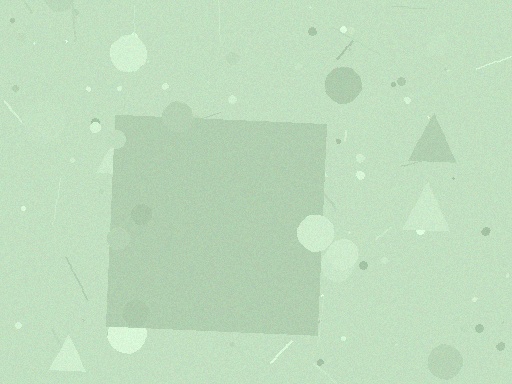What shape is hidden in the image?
A square is hidden in the image.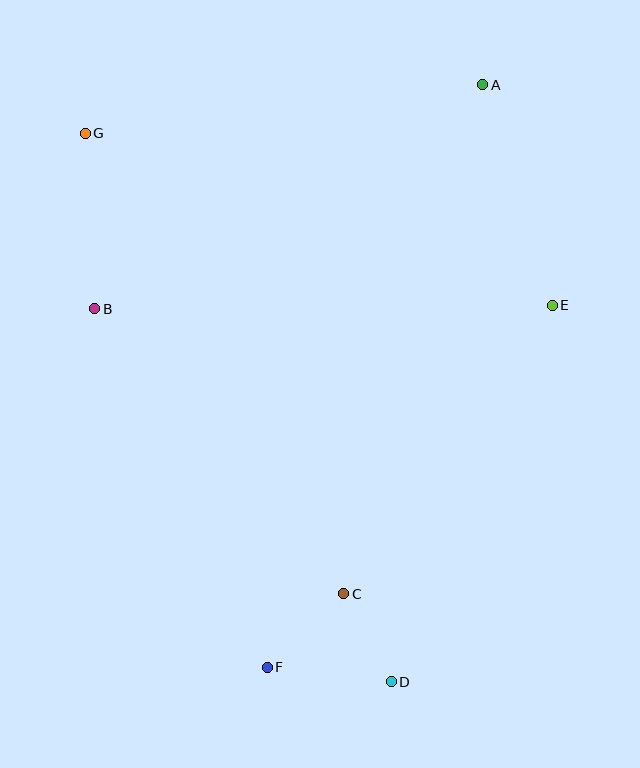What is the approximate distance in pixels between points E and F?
The distance between E and F is approximately 460 pixels.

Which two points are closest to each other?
Points C and D are closest to each other.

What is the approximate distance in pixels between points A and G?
The distance between A and G is approximately 400 pixels.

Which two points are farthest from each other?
Points D and G are farthest from each other.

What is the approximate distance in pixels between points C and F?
The distance between C and F is approximately 106 pixels.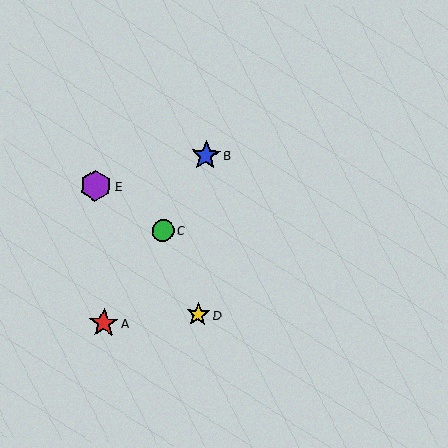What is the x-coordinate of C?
Object C is at x≈163.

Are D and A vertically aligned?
No, D is at x≈198 and A is at x≈104.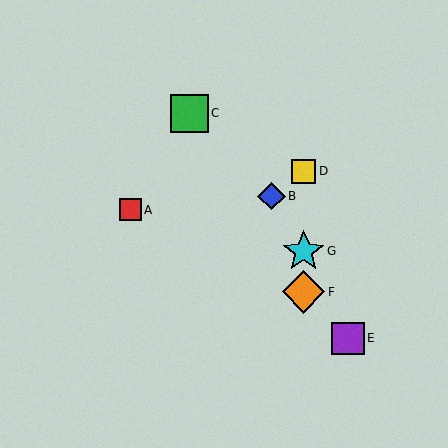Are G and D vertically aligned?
Yes, both are at x≈304.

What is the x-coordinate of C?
Object C is at x≈189.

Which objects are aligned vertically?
Objects D, F, G are aligned vertically.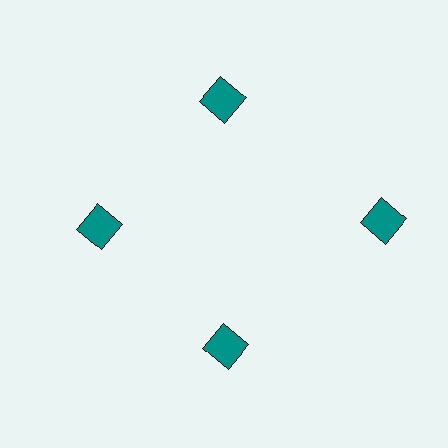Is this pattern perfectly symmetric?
No. The 4 teal squares are arranged in a ring, but one element near the 3 o'clock position is pushed outward from the center, breaking the 4-fold rotational symmetry.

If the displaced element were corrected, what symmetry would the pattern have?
It would have 4-fold rotational symmetry — the pattern would map onto itself every 90 degrees.